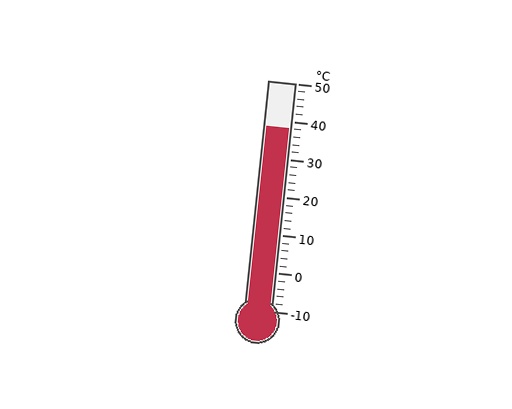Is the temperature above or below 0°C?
The temperature is above 0°C.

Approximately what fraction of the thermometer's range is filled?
The thermometer is filled to approximately 80% of its range.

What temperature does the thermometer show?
The thermometer shows approximately 38°C.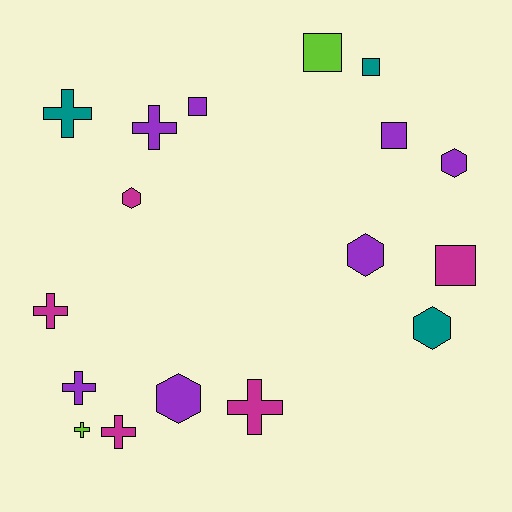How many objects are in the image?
There are 17 objects.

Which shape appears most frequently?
Cross, with 7 objects.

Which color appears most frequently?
Purple, with 7 objects.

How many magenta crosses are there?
There are 3 magenta crosses.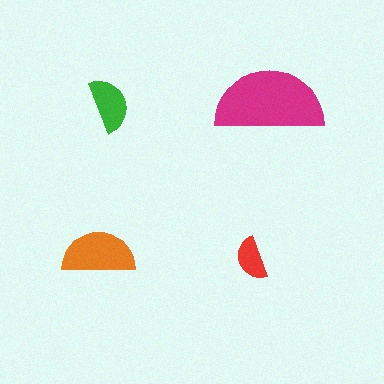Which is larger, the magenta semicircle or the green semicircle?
The magenta one.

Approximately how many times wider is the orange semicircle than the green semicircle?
About 1.5 times wider.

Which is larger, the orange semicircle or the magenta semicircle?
The magenta one.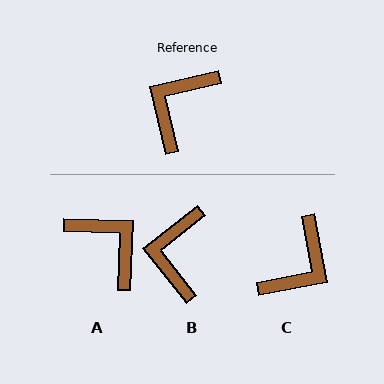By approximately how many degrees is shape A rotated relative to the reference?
Approximately 105 degrees clockwise.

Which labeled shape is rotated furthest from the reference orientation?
C, about 177 degrees away.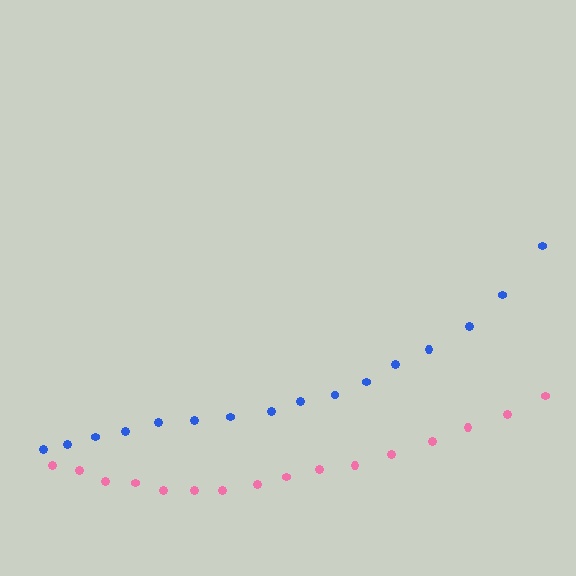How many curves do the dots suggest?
There are 2 distinct paths.